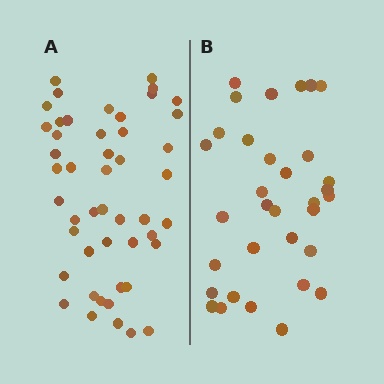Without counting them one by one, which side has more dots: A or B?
Region A (the left region) has more dots.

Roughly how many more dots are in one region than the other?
Region A has approximately 15 more dots than region B.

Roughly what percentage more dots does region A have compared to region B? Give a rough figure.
About 45% more.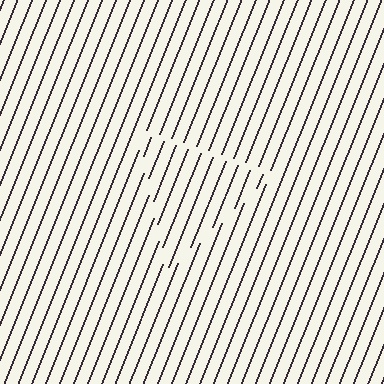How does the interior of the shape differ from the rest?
The interior of the shape contains the same grating, shifted by half a period — the contour is defined by the phase discontinuity where line-ends from the inner and outer gratings abut.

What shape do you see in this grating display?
An illusory triangle. The interior of the shape contains the same grating, shifted by half a period — the contour is defined by the phase discontinuity where line-ends from the inner and outer gratings abut.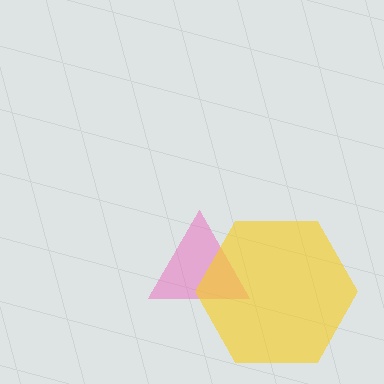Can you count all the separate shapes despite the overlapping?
Yes, there are 2 separate shapes.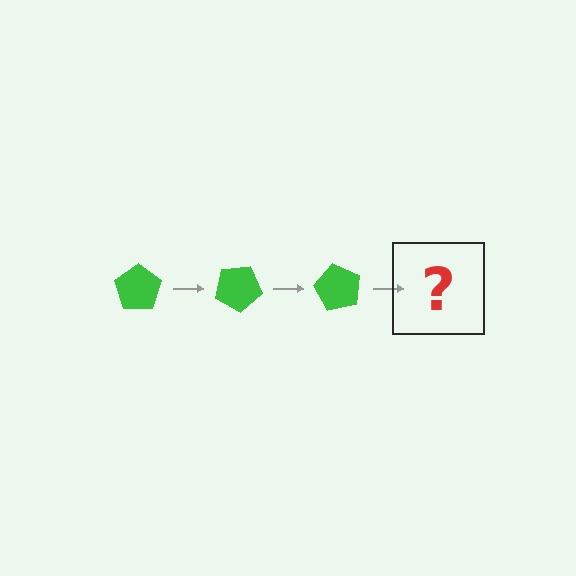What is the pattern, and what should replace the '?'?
The pattern is that the pentagon rotates 30 degrees each step. The '?' should be a green pentagon rotated 90 degrees.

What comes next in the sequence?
The next element should be a green pentagon rotated 90 degrees.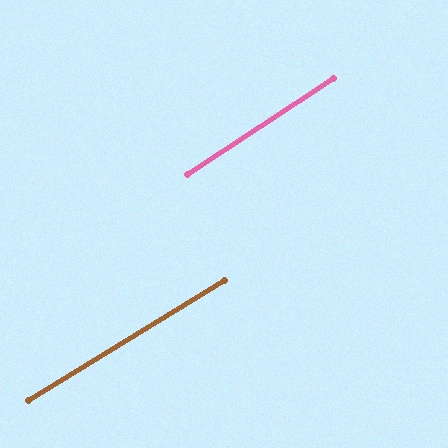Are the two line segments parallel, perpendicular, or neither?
Parallel — their directions differ by only 1.6°.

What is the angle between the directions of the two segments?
Approximately 2 degrees.